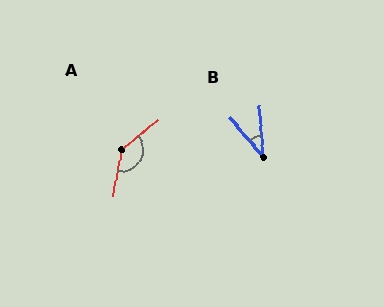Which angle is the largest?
A, at approximately 139 degrees.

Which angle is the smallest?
B, at approximately 36 degrees.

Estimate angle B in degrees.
Approximately 36 degrees.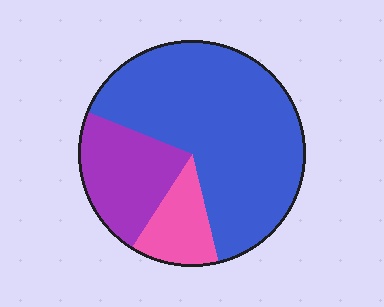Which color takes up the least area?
Pink, at roughly 15%.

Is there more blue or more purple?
Blue.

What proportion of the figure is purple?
Purple covers around 20% of the figure.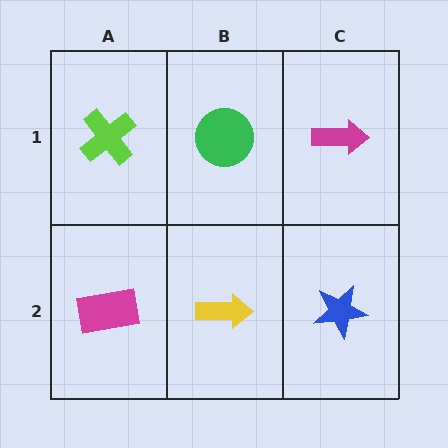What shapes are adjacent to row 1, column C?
A blue star (row 2, column C), a green circle (row 1, column B).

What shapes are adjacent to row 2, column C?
A magenta arrow (row 1, column C), a yellow arrow (row 2, column B).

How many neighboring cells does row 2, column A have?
2.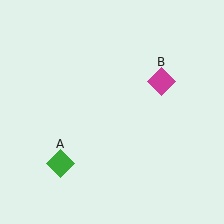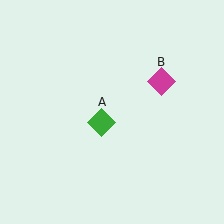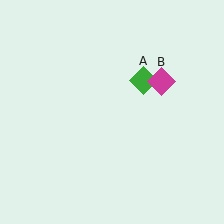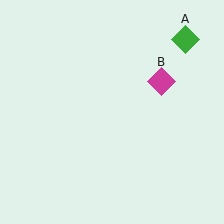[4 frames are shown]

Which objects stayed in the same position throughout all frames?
Magenta diamond (object B) remained stationary.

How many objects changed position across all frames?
1 object changed position: green diamond (object A).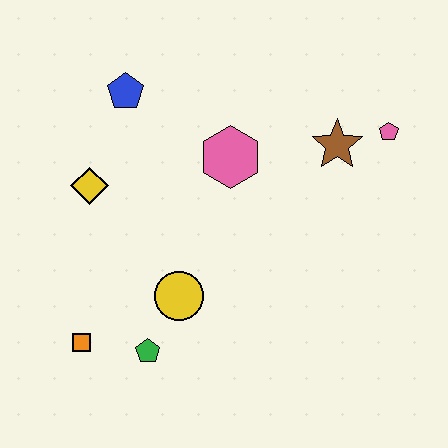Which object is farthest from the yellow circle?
The pink pentagon is farthest from the yellow circle.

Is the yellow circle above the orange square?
Yes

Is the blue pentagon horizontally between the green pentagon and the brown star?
No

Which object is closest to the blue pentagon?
The yellow diamond is closest to the blue pentagon.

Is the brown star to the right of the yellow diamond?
Yes